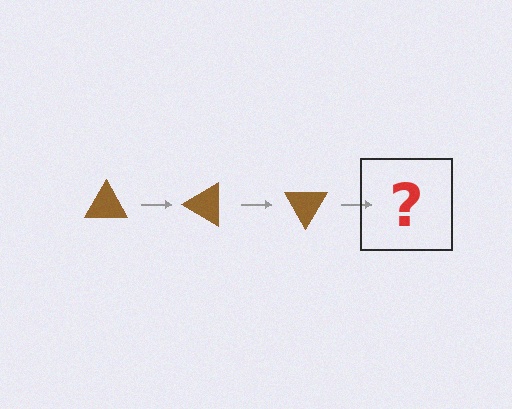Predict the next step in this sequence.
The next step is a brown triangle rotated 90 degrees.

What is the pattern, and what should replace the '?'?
The pattern is that the triangle rotates 30 degrees each step. The '?' should be a brown triangle rotated 90 degrees.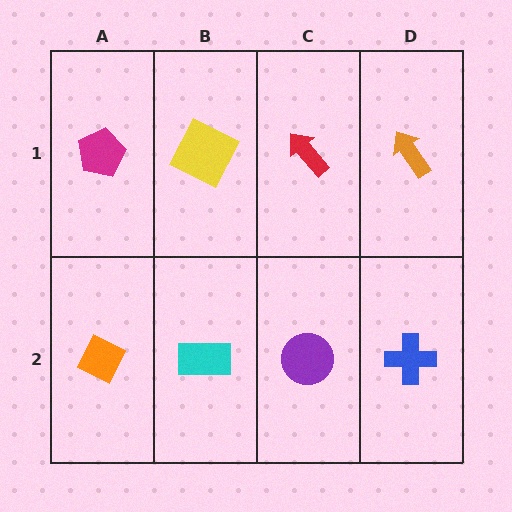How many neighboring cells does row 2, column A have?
2.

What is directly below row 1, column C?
A purple circle.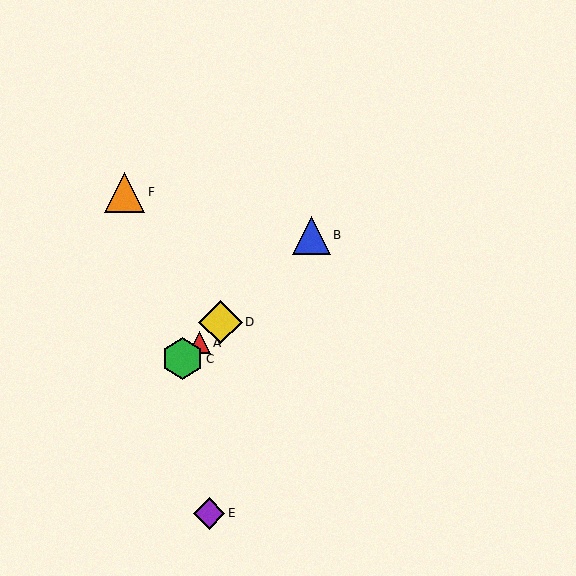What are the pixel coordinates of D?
Object D is at (221, 322).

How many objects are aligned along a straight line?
4 objects (A, B, C, D) are aligned along a straight line.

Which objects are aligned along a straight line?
Objects A, B, C, D are aligned along a straight line.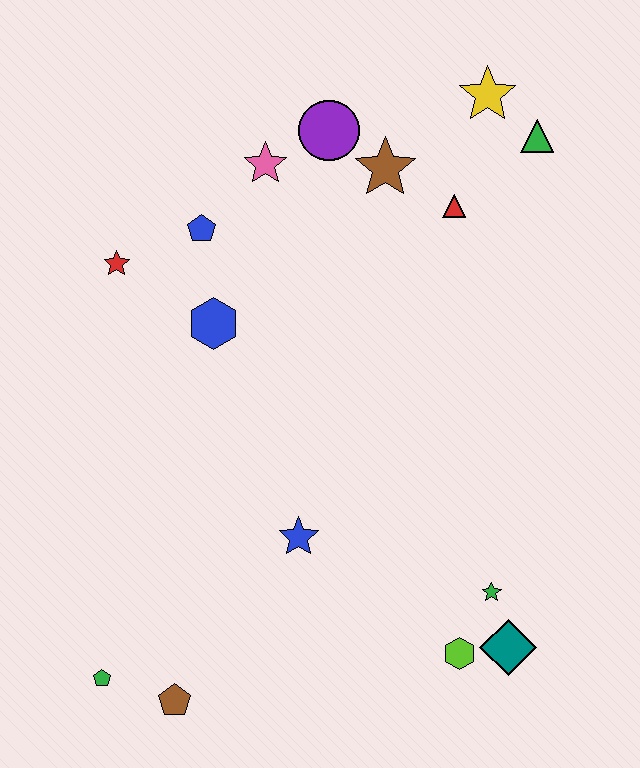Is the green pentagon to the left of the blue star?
Yes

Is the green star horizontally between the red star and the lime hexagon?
No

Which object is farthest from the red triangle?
The green pentagon is farthest from the red triangle.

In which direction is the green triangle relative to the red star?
The green triangle is to the right of the red star.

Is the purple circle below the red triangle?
No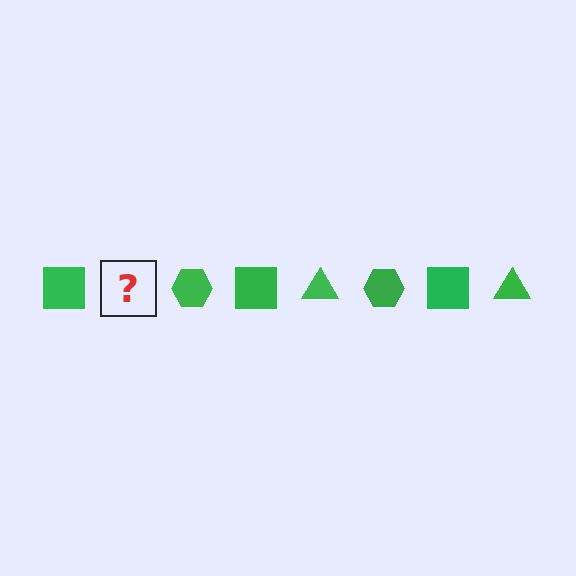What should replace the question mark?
The question mark should be replaced with a green triangle.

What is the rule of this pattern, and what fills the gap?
The rule is that the pattern cycles through square, triangle, hexagon shapes in green. The gap should be filled with a green triangle.